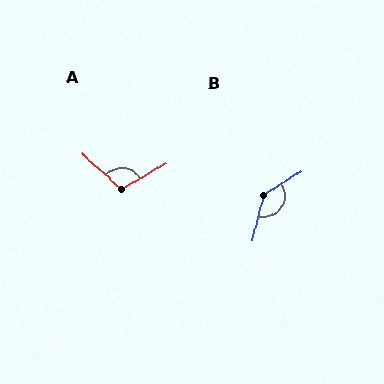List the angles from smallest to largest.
A (108°), B (137°).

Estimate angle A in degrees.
Approximately 108 degrees.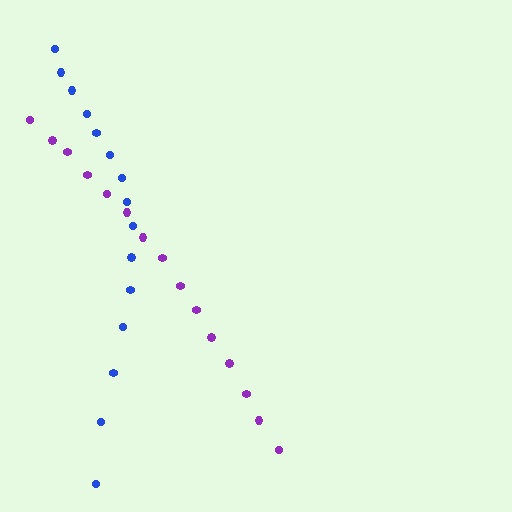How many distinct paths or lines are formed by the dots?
There are 2 distinct paths.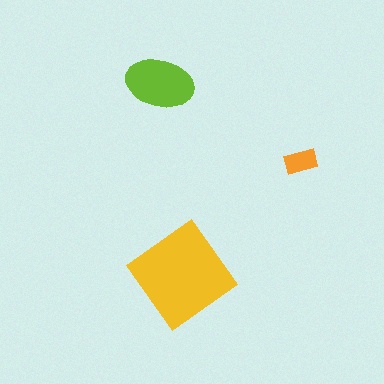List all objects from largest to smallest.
The yellow diamond, the lime ellipse, the orange rectangle.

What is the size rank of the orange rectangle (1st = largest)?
3rd.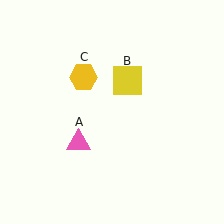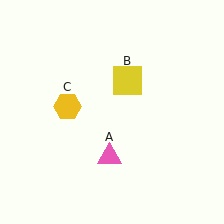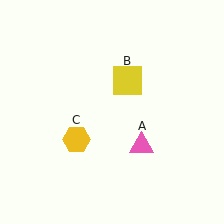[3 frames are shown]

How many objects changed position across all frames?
2 objects changed position: pink triangle (object A), yellow hexagon (object C).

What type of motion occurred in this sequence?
The pink triangle (object A), yellow hexagon (object C) rotated counterclockwise around the center of the scene.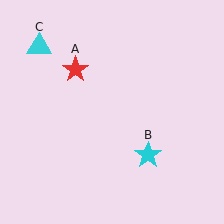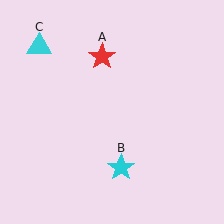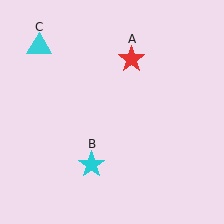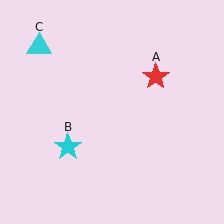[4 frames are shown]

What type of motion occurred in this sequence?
The red star (object A), cyan star (object B) rotated clockwise around the center of the scene.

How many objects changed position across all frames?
2 objects changed position: red star (object A), cyan star (object B).